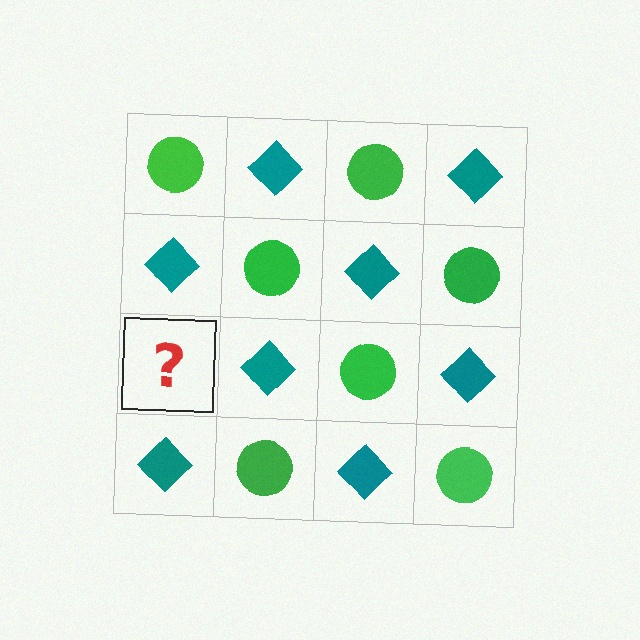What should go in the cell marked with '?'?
The missing cell should contain a green circle.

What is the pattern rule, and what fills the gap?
The rule is that it alternates green circle and teal diamond in a checkerboard pattern. The gap should be filled with a green circle.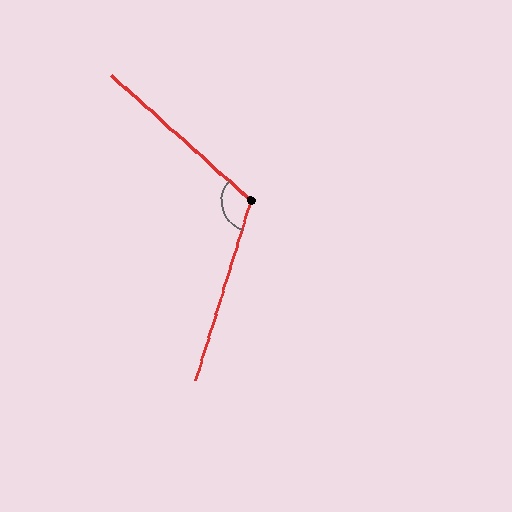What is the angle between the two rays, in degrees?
Approximately 115 degrees.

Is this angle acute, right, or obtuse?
It is obtuse.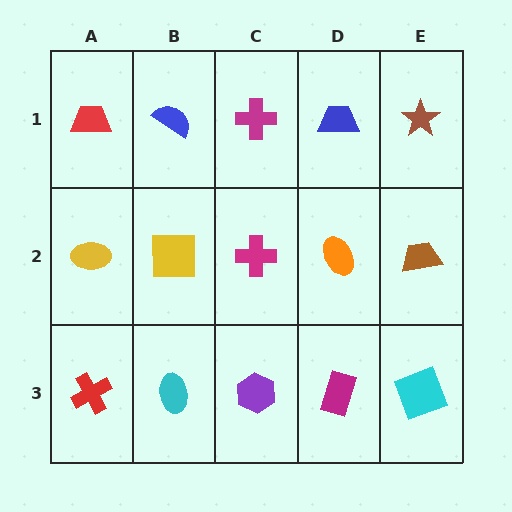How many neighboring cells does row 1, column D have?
3.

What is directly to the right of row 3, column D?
A cyan square.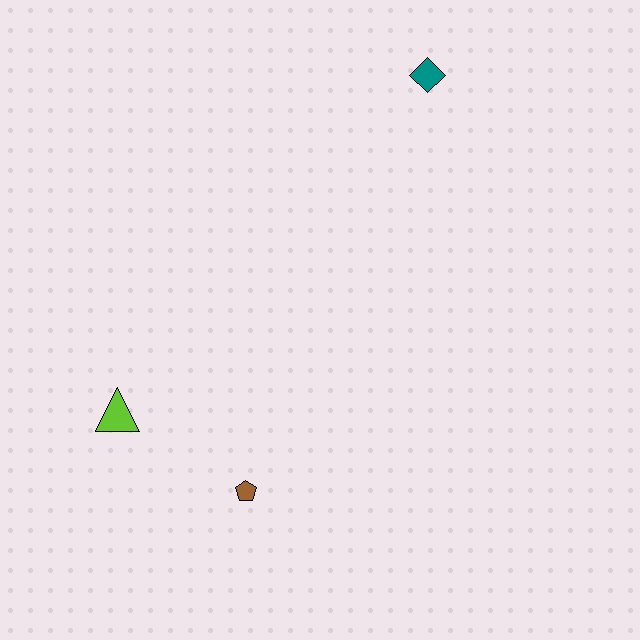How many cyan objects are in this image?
There are no cyan objects.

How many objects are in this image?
There are 3 objects.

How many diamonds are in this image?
There is 1 diamond.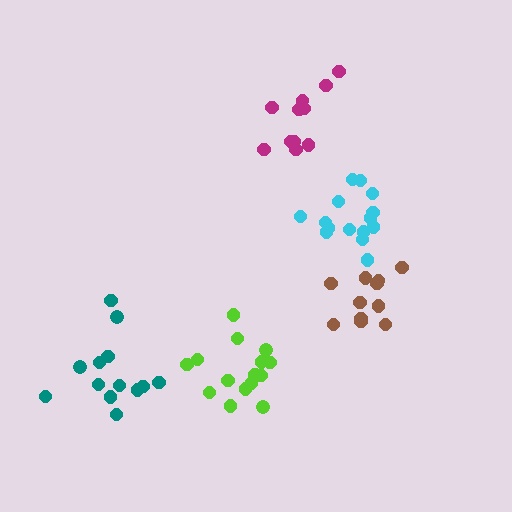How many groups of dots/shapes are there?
There are 5 groups.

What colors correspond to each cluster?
The clusters are colored: lime, magenta, brown, teal, cyan.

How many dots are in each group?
Group 1: 15 dots, Group 2: 11 dots, Group 3: 11 dots, Group 4: 13 dots, Group 5: 15 dots (65 total).